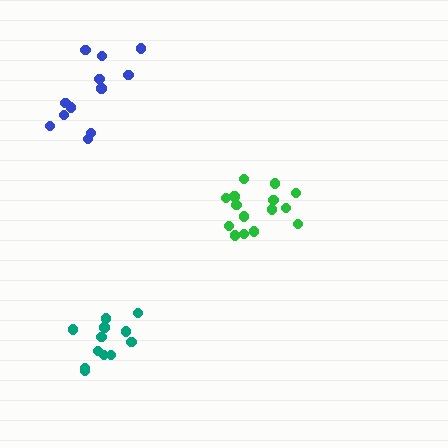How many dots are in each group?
Group 1: 12 dots, Group 2: 15 dots, Group 3: 12 dots (39 total).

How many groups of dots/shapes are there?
There are 3 groups.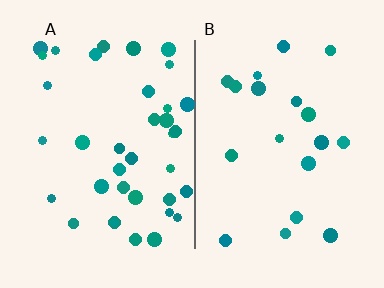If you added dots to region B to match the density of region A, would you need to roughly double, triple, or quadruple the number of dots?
Approximately double.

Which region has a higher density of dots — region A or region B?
A (the left).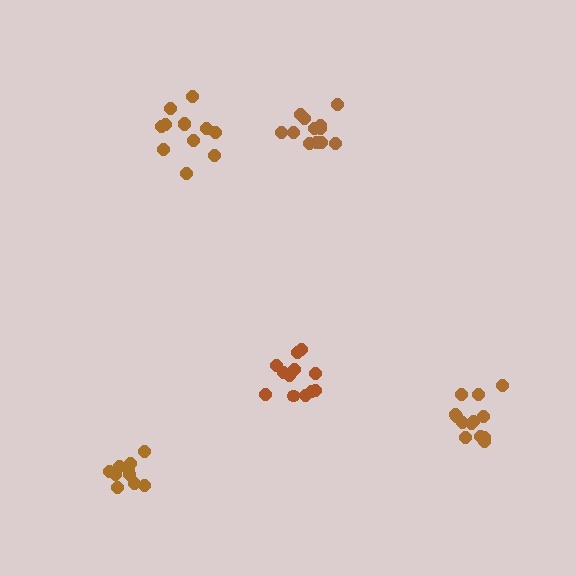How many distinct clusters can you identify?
There are 5 distinct clusters.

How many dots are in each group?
Group 1: 12 dots, Group 2: 12 dots, Group 3: 12 dots, Group 4: 13 dots, Group 5: 10 dots (59 total).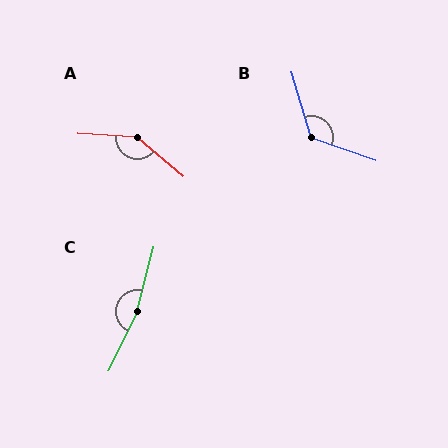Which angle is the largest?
C, at approximately 168 degrees.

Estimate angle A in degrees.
Approximately 143 degrees.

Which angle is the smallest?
B, at approximately 126 degrees.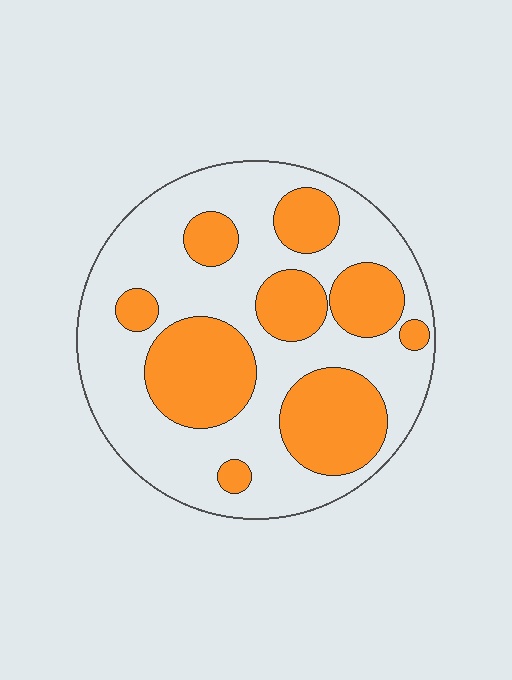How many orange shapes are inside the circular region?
9.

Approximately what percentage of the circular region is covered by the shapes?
Approximately 35%.